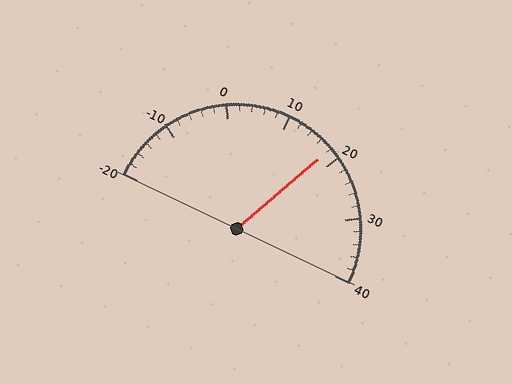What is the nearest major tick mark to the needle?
The nearest major tick mark is 20.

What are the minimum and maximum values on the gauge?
The gauge ranges from -20 to 40.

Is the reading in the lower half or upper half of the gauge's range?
The reading is in the upper half of the range (-20 to 40).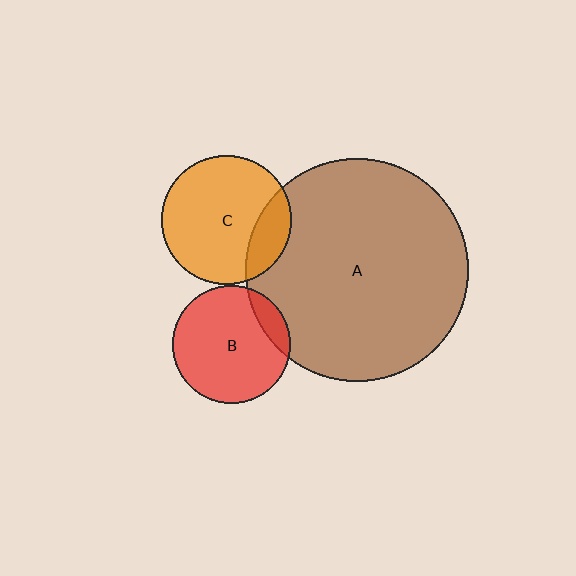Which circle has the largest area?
Circle A (brown).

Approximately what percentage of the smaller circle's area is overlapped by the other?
Approximately 10%.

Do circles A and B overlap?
Yes.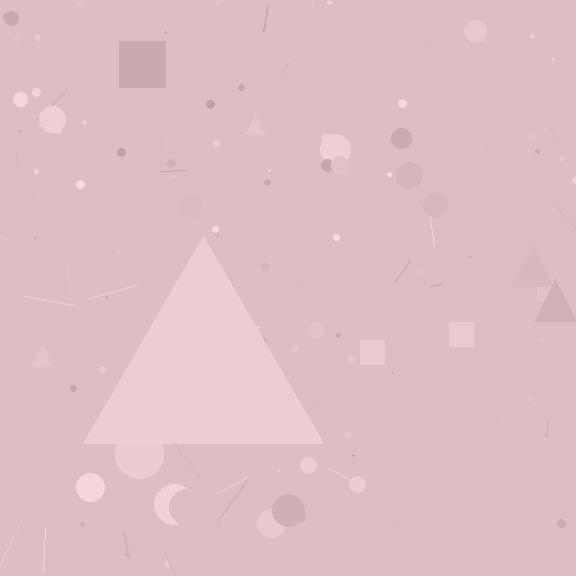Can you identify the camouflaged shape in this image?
The camouflaged shape is a triangle.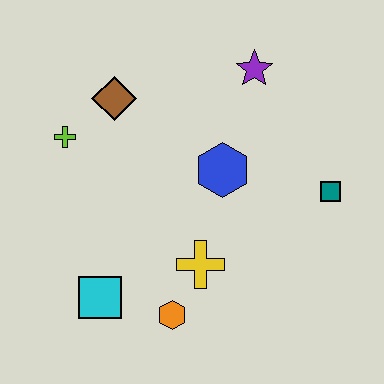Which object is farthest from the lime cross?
The teal square is farthest from the lime cross.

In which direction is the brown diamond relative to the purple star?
The brown diamond is to the left of the purple star.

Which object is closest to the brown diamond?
The lime cross is closest to the brown diamond.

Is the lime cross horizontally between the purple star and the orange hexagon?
No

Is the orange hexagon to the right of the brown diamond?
Yes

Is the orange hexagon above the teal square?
No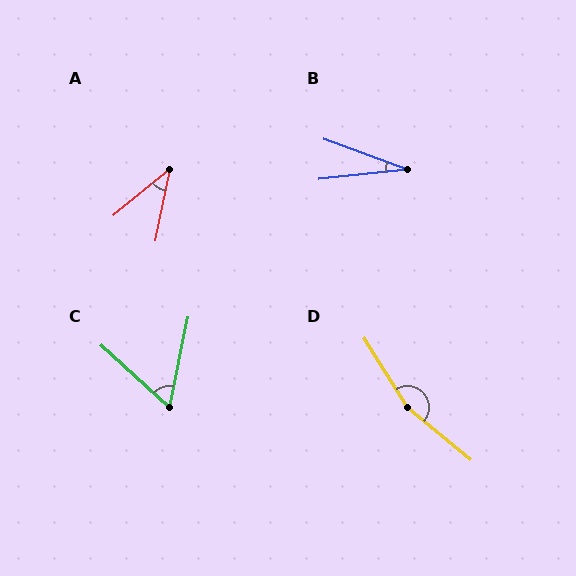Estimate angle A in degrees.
Approximately 39 degrees.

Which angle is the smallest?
B, at approximately 26 degrees.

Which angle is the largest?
D, at approximately 161 degrees.